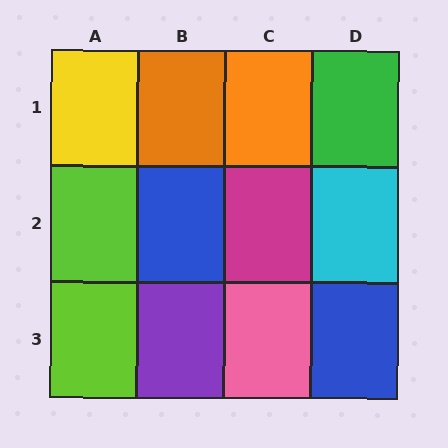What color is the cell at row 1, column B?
Orange.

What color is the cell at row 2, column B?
Blue.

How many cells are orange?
2 cells are orange.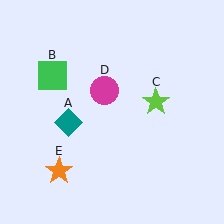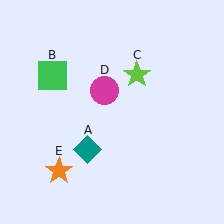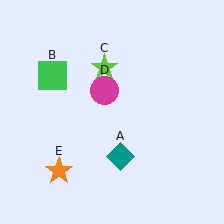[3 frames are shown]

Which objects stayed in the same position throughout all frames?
Green square (object B) and magenta circle (object D) and orange star (object E) remained stationary.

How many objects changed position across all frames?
2 objects changed position: teal diamond (object A), lime star (object C).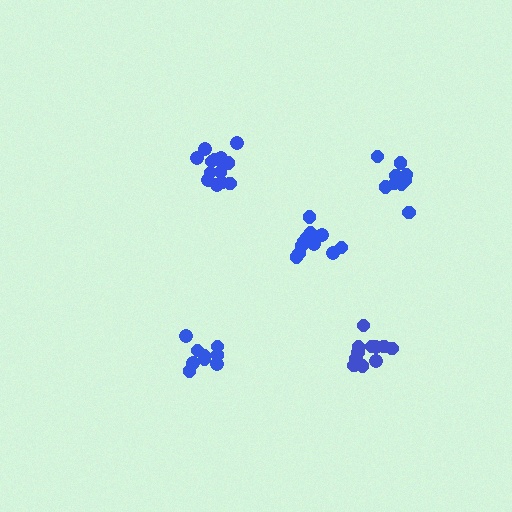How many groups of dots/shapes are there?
There are 5 groups.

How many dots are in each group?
Group 1: 11 dots, Group 2: 13 dots, Group 3: 13 dots, Group 4: 9 dots, Group 5: 9 dots (55 total).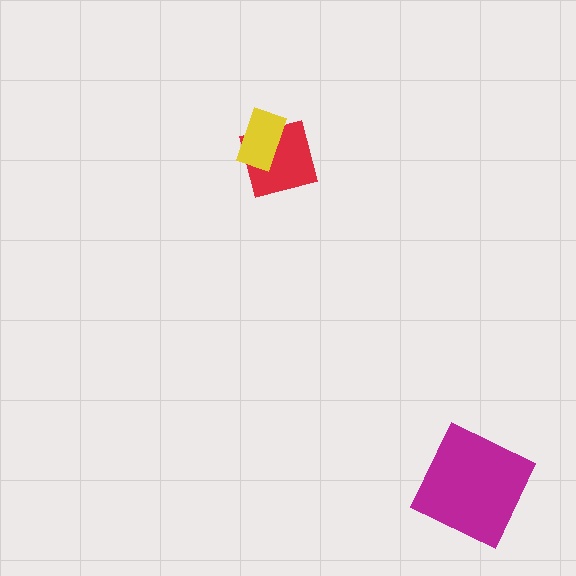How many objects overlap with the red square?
1 object overlaps with the red square.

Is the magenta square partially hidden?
No, no other shape covers it.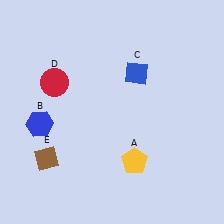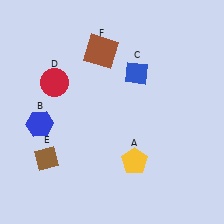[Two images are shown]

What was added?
A brown square (F) was added in Image 2.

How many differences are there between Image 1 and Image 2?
There is 1 difference between the two images.